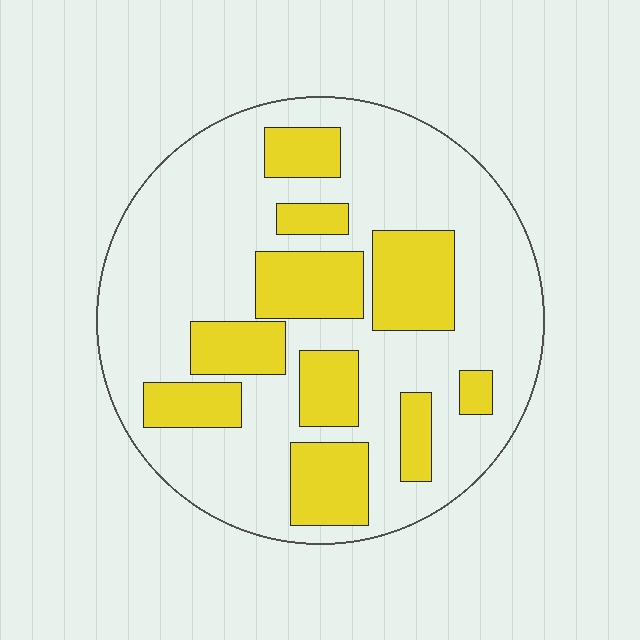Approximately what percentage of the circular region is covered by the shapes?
Approximately 30%.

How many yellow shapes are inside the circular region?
10.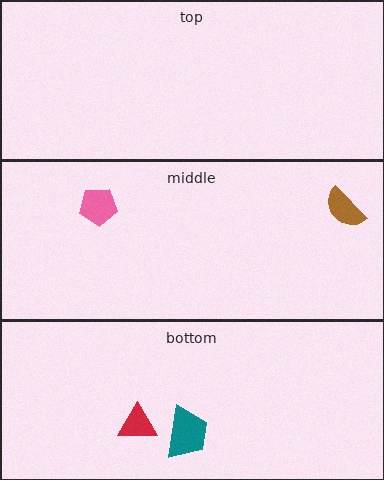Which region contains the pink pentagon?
The middle region.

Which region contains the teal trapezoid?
The bottom region.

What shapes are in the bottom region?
The teal trapezoid, the red triangle.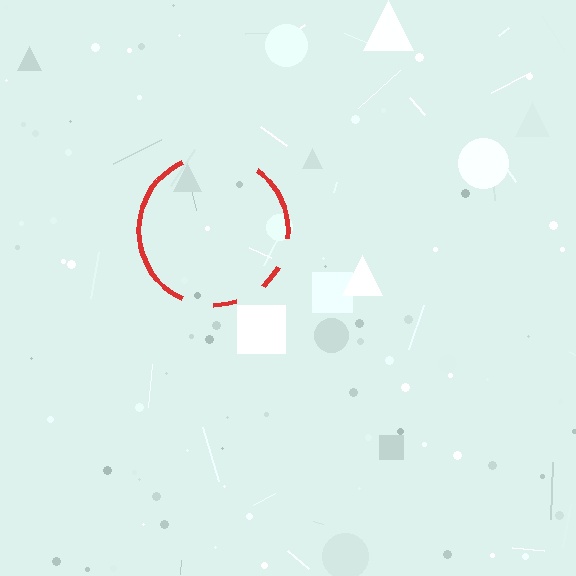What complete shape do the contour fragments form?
The contour fragments form a circle.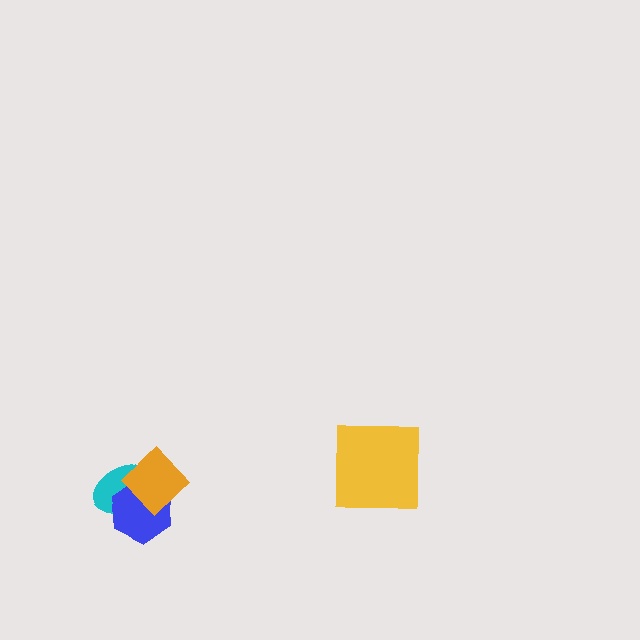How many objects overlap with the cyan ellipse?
2 objects overlap with the cyan ellipse.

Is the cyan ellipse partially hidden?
Yes, it is partially covered by another shape.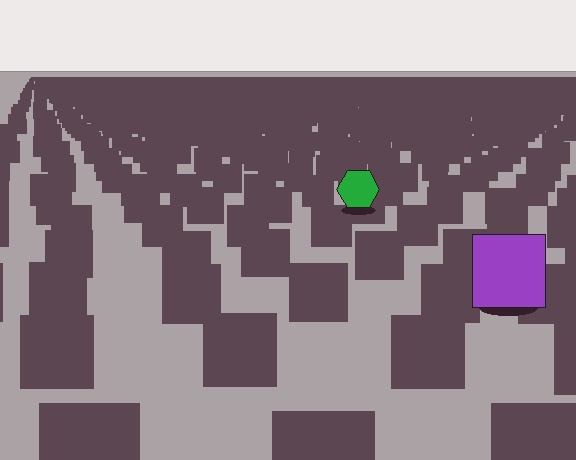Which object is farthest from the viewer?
The green hexagon is farthest from the viewer. It appears smaller and the ground texture around it is denser.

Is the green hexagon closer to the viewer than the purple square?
No. The purple square is closer — you can tell from the texture gradient: the ground texture is coarser near it.